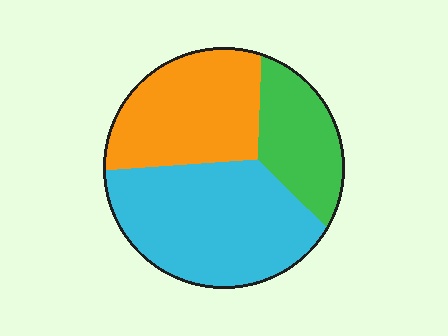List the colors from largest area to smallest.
From largest to smallest: cyan, orange, green.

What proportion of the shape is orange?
Orange covers around 35% of the shape.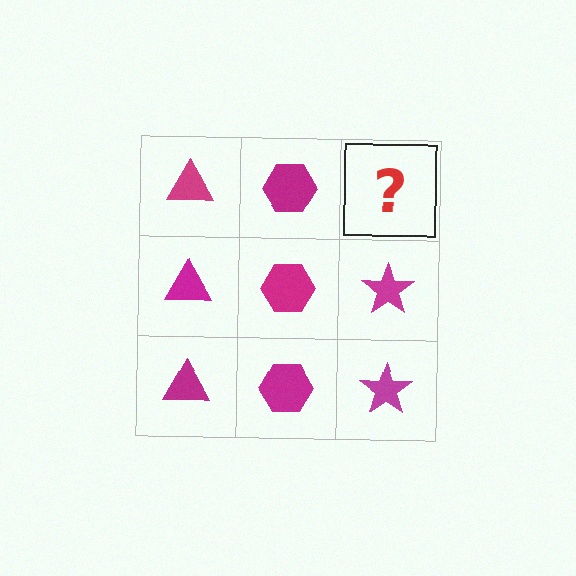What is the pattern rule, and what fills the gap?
The rule is that each column has a consistent shape. The gap should be filled with a magenta star.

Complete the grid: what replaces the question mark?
The question mark should be replaced with a magenta star.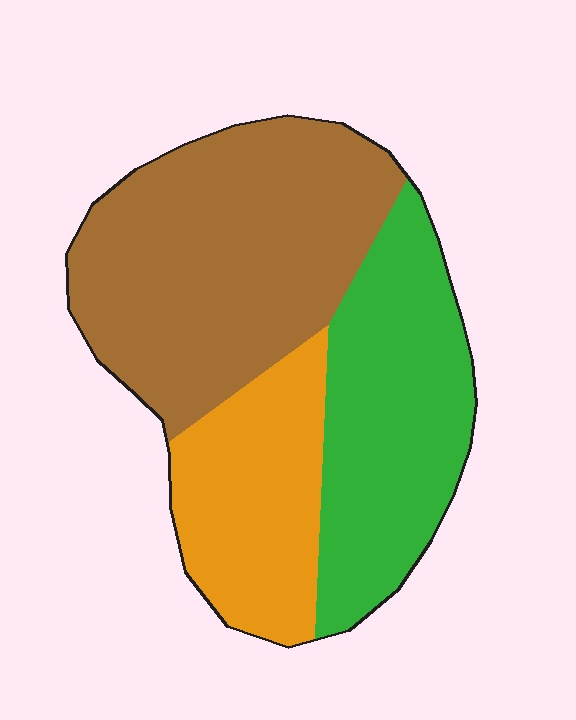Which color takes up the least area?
Orange, at roughly 25%.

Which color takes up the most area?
Brown, at roughly 45%.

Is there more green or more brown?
Brown.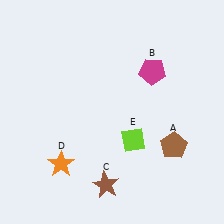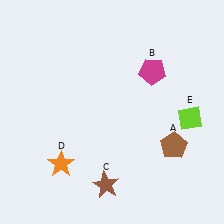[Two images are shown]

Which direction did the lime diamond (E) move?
The lime diamond (E) moved right.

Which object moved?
The lime diamond (E) moved right.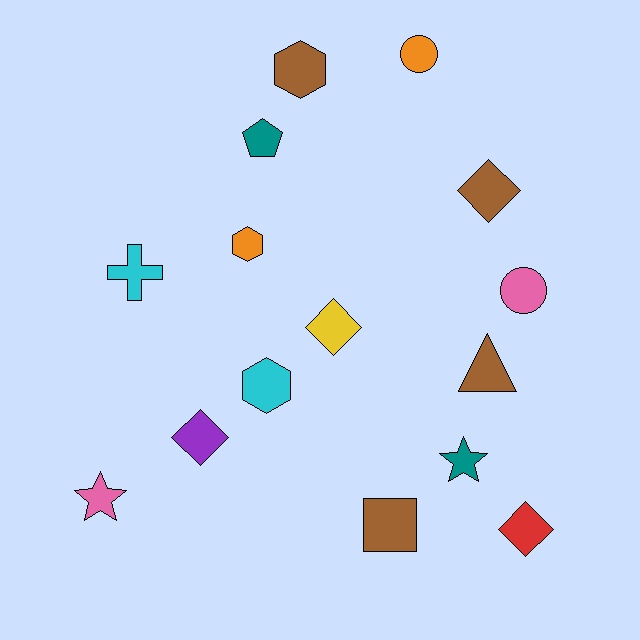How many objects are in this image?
There are 15 objects.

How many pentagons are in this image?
There is 1 pentagon.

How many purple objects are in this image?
There is 1 purple object.